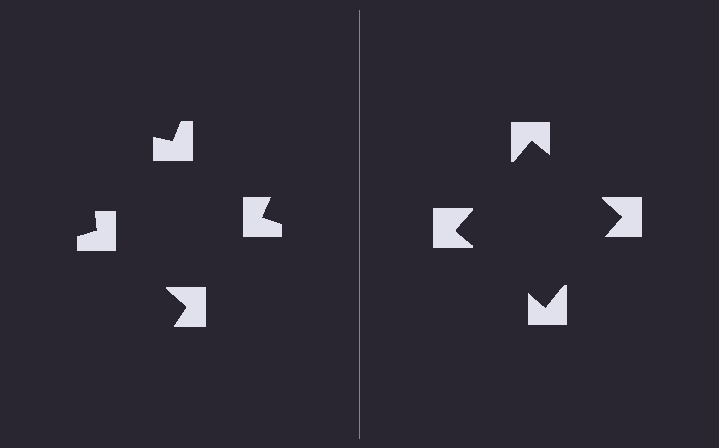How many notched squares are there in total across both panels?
8 — 4 on each side.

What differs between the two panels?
The notched squares are positioned identically on both sides; only the wedge orientations differ. On the right they align to a square; on the left they are misaligned.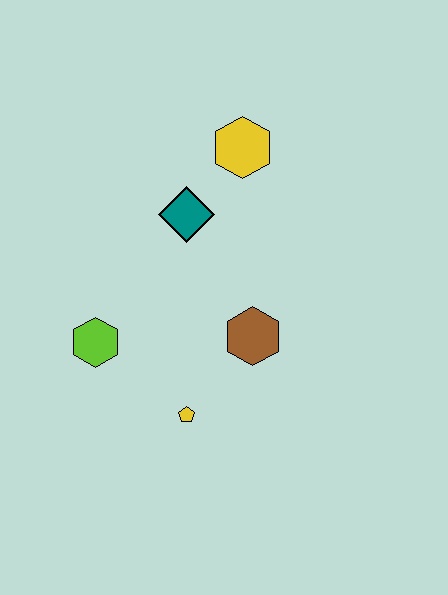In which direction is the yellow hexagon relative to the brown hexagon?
The yellow hexagon is above the brown hexagon.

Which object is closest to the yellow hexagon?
The teal diamond is closest to the yellow hexagon.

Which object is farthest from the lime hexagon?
The yellow hexagon is farthest from the lime hexagon.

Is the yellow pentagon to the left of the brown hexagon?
Yes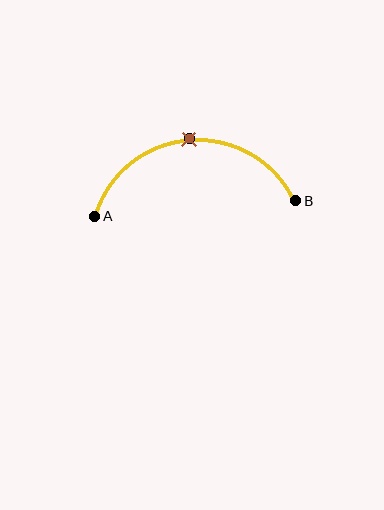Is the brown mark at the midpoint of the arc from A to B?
Yes. The brown mark lies on the arc at equal arc-length from both A and B — it is the arc midpoint.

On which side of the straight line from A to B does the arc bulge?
The arc bulges above the straight line connecting A and B.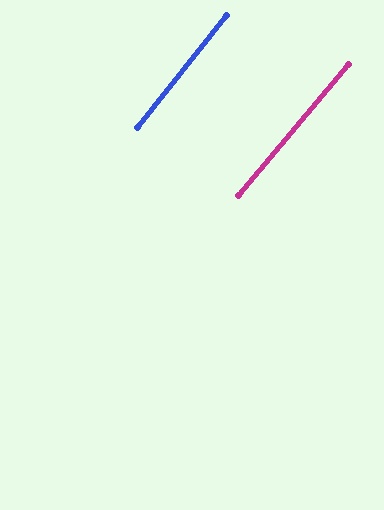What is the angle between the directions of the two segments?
Approximately 1 degree.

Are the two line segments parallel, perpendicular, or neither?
Parallel — their directions differ by only 1.3°.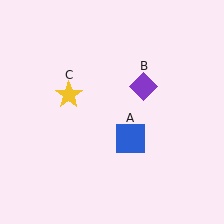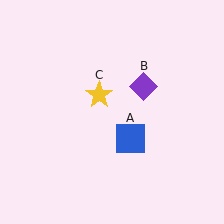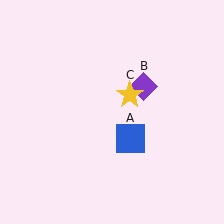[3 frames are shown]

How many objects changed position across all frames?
1 object changed position: yellow star (object C).